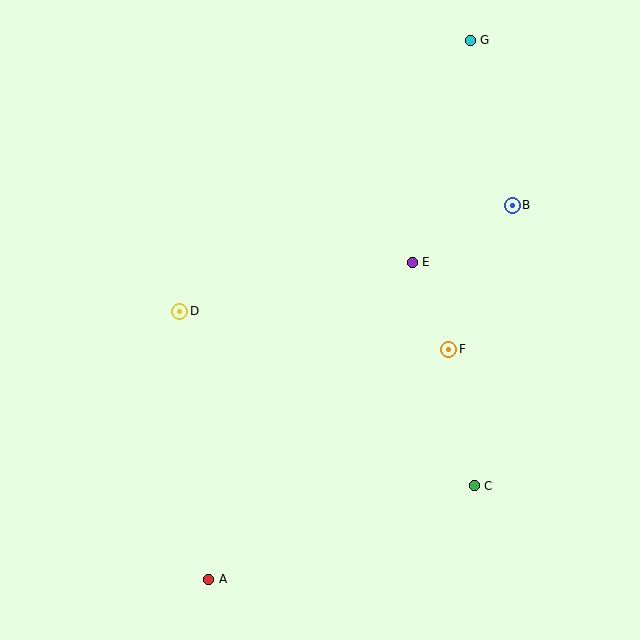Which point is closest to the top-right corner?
Point G is closest to the top-right corner.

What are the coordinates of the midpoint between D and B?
The midpoint between D and B is at (346, 258).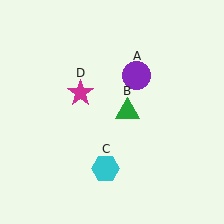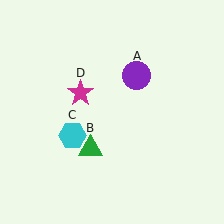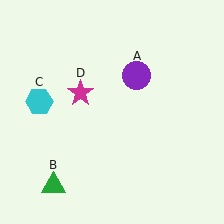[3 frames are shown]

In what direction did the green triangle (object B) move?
The green triangle (object B) moved down and to the left.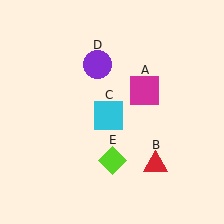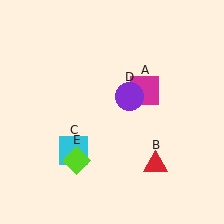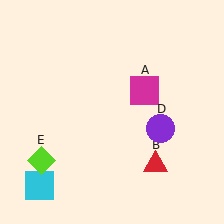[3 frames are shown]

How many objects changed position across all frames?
3 objects changed position: cyan square (object C), purple circle (object D), lime diamond (object E).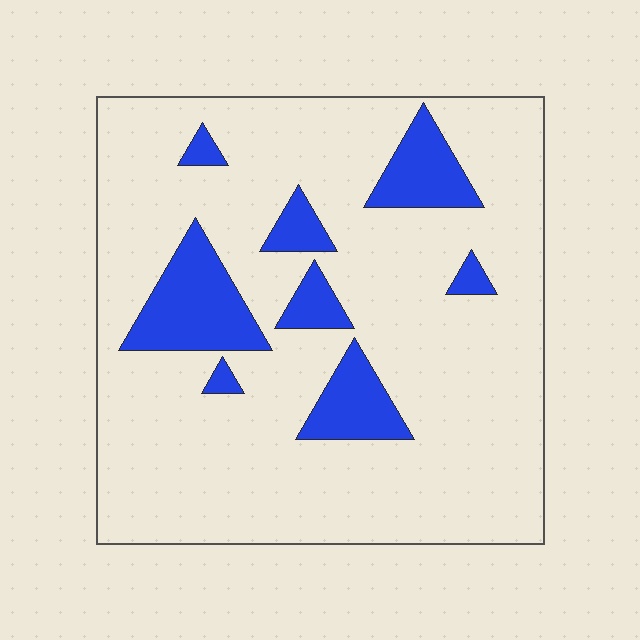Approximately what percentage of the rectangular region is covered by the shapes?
Approximately 15%.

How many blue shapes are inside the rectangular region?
8.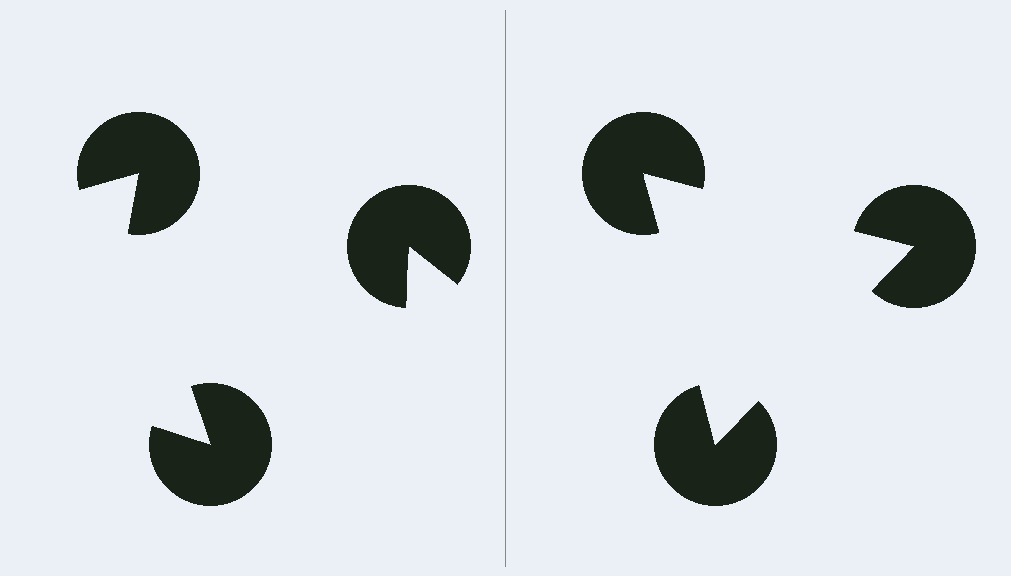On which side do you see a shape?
An illusory triangle appears on the right side. On the left side the wedge cuts are rotated, so no coherent shape forms.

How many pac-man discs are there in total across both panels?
6 — 3 on each side.